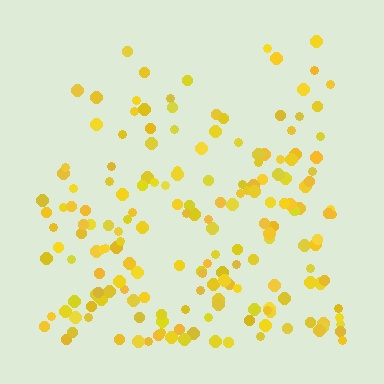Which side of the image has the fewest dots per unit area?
The top.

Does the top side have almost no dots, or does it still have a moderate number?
Still a moderate number, just noticeably fewer than the bottom.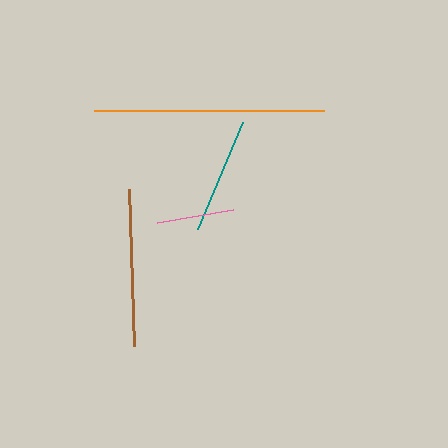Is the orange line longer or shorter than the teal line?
The orange line is longer than the teal line.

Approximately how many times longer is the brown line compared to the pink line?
The brown line is approximately 2.0 times the length of the pink line.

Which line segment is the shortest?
The pink line is the shortest at approximately 77 pixels.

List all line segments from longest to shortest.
From longest to shortest: orange, brown, teal, pink.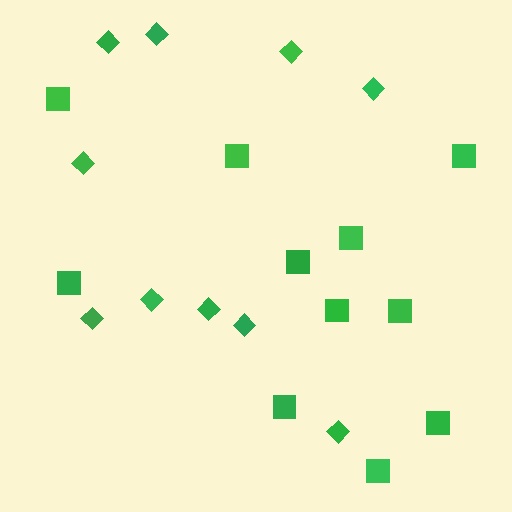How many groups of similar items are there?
There are 2 groups: one group of squares (11) and one group of diamonds (10).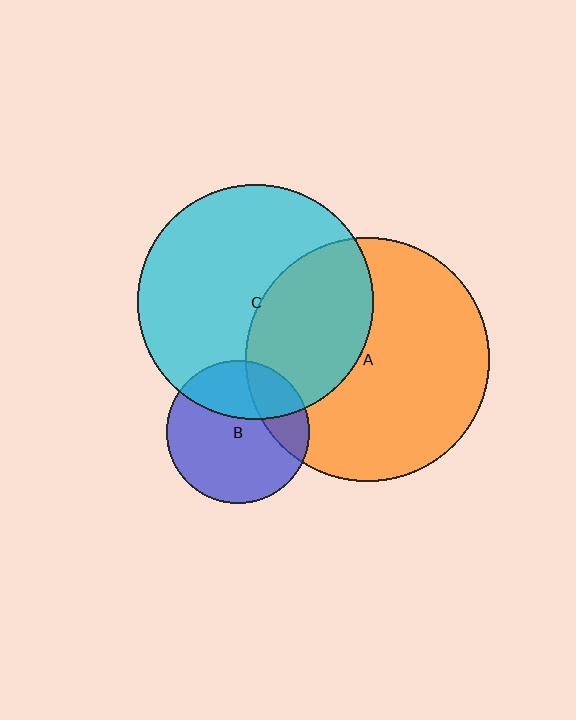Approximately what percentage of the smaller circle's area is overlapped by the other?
Approximately 40%.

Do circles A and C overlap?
Yes.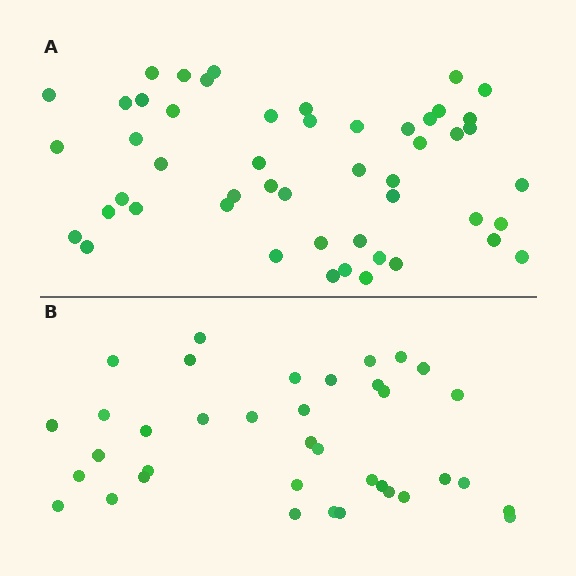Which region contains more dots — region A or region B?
Region A (the top region) has more dots.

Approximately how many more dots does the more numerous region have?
Region A has approximately 15 more dots than region B.